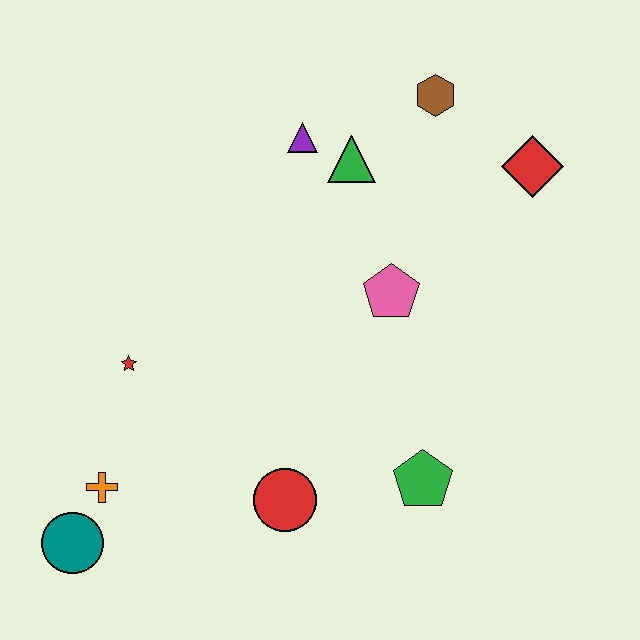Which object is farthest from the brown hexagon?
The teal circle is farthest from the brown hexagon.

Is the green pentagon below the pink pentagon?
Yes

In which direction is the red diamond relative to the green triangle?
The red diamond is to the right of the green triangle.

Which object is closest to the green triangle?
The purple triangle is closest to the green triangle.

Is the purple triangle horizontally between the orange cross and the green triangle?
Yes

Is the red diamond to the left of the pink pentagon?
No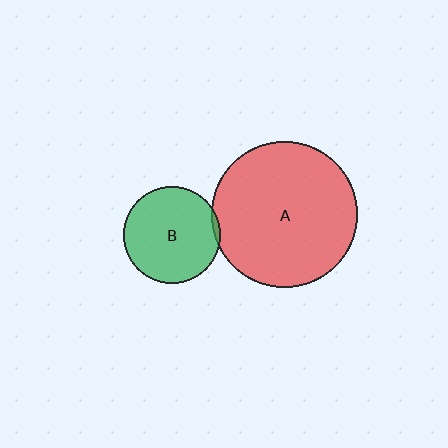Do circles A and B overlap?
Yes.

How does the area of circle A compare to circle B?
Approximately 2.3 times.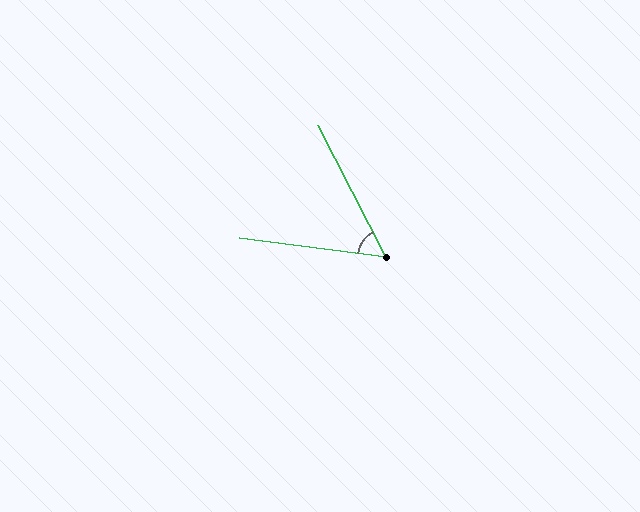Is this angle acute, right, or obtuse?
It is acute.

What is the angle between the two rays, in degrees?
Approximately 56 degrees.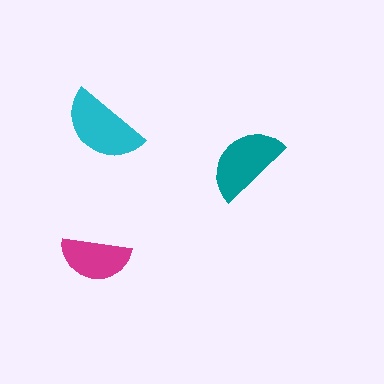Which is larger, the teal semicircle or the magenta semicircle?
The teal one.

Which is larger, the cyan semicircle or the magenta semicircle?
The cyan one.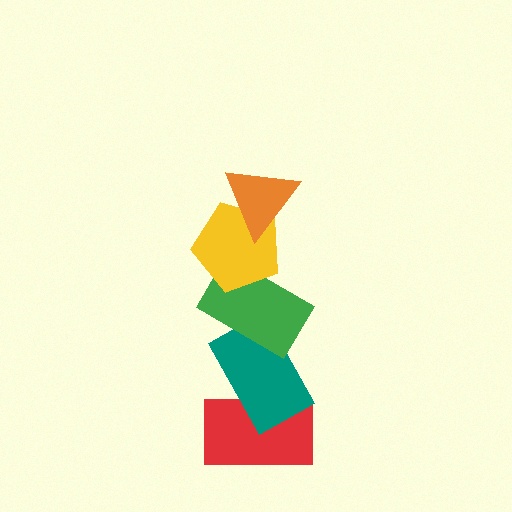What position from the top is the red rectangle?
The red rectangle is 5th from the top.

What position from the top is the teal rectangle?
The teal rectangle is 4th from the top.